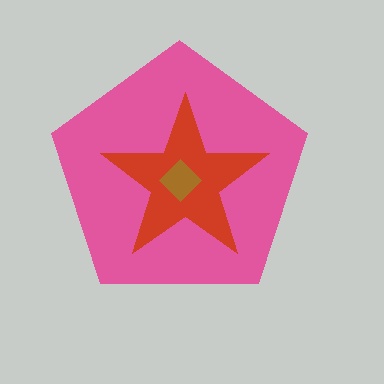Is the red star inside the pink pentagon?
Yes.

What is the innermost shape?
The brown diamond.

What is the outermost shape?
The pink pentagon.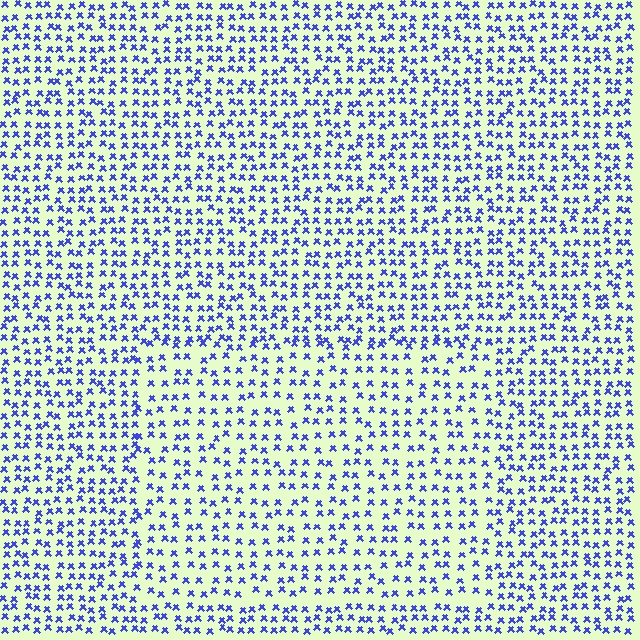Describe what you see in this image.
The image contains small blue elements arranged at two different densities. A rectangle-shaped region is visible where the elements are less densely packed than the surrounding area.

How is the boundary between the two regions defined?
The boundary is defined by a change in element density (approximately 1.5x ratio). All elements are the same color, size, and shape.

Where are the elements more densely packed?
The elements are more densely packed outside the rectangle boundary.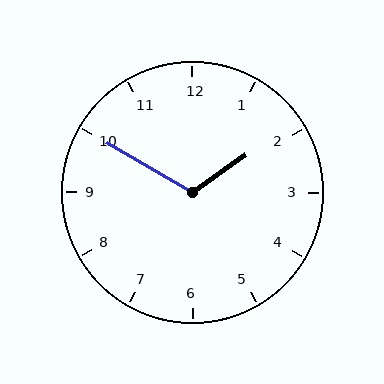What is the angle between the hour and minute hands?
Approximately 115 degrees.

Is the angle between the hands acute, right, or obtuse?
It is obtuse.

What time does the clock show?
1:50.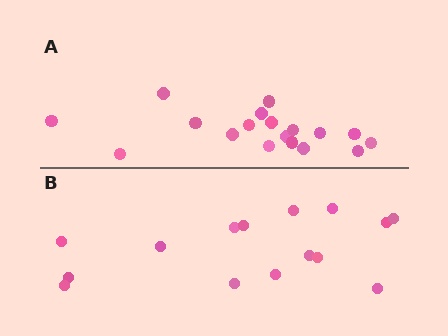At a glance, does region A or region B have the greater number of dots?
Region A (the top region) has more dots.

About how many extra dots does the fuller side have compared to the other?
Region A has just a few more — roughly 2 or 3 more dots than region B.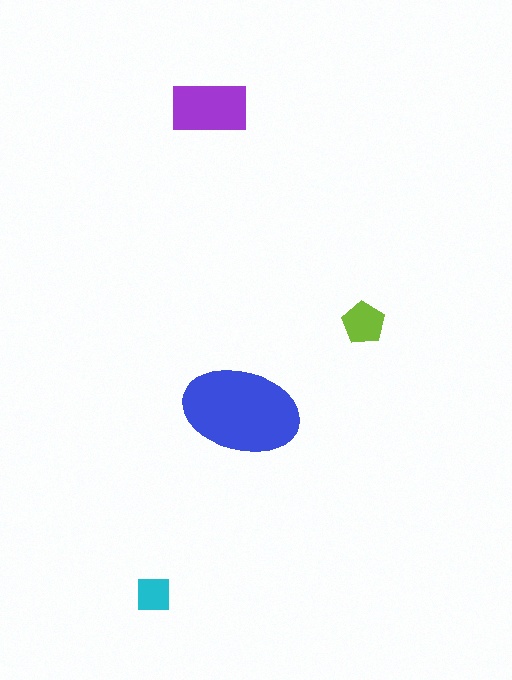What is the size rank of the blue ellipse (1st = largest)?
1st.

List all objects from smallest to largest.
The cyan square, the lime pentagon, the purple rectangle, the blue ellipse.